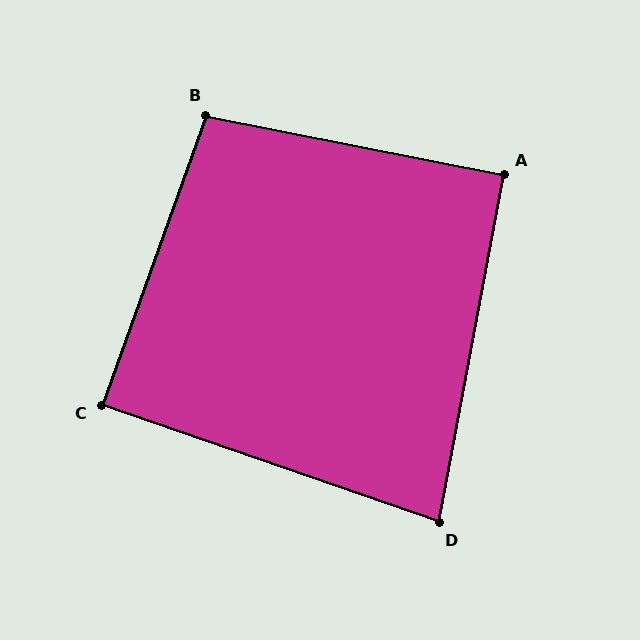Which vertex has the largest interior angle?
B, at approximately 98 degrees.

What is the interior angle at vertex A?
Approximately 91 degrees (approximately right).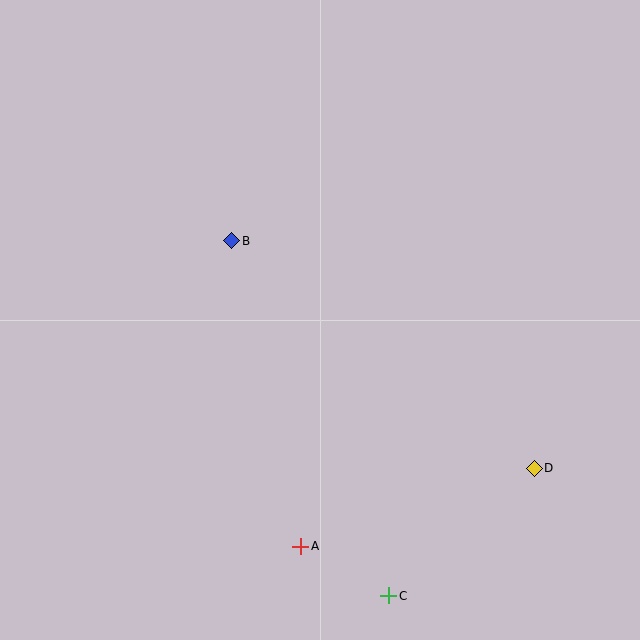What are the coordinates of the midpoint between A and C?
The midpoint between A and C is at (345, 571).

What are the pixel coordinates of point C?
Point C is at (389, 596).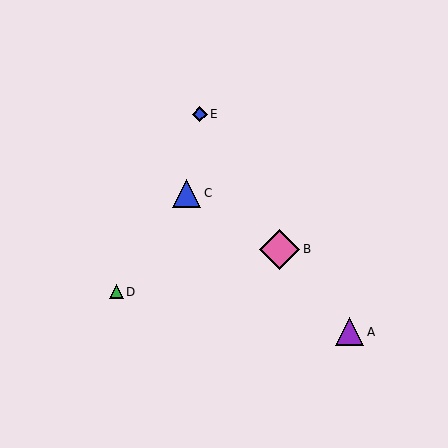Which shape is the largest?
The pink diamond (labeled B) is the largest.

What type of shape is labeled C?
Shape C is a blue triangle.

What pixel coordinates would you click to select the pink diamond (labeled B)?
Click at (280, 249) to select the pink diamond B.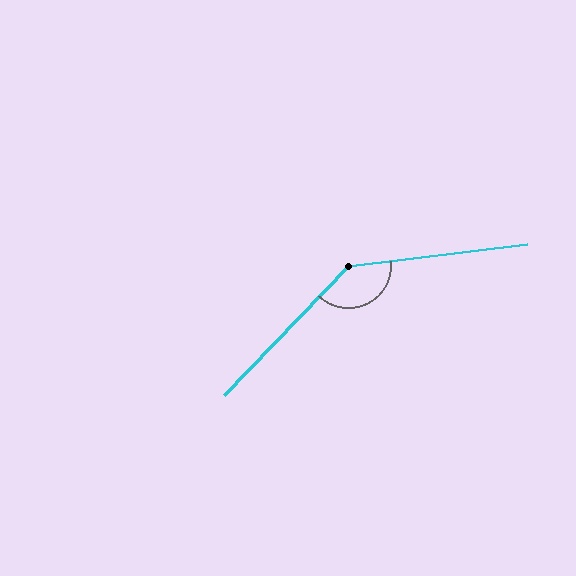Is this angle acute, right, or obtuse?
It is obtuse.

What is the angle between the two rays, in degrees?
Approximately 141 degrees.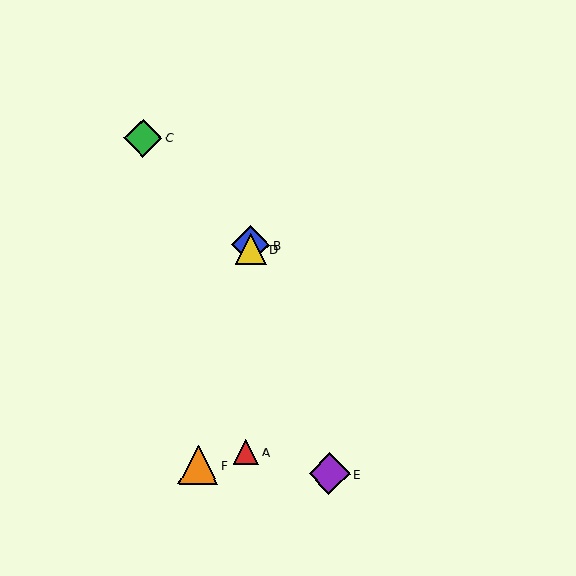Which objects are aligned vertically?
Objects A, B, D are aligned vertically.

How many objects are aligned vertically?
3 objects (A, B, D) are aligned vertically.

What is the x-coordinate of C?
Object C is at x≈143.